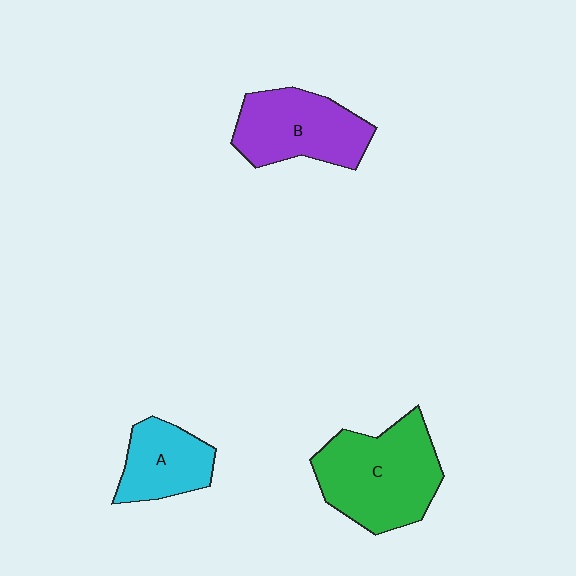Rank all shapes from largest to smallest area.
From largest to smallest: C (green), B (purple), A (cyan).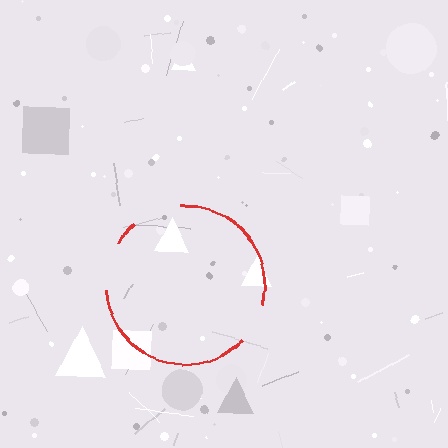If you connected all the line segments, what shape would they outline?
They would outline a circle.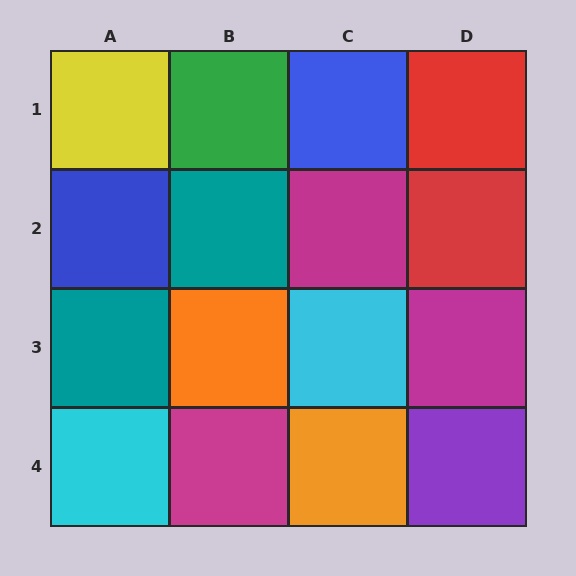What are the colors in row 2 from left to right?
Blue, teal, magenta, red.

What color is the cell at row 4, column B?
Magenta.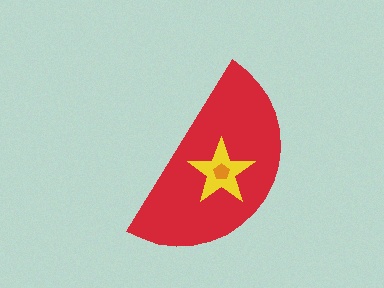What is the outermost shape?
The red semicircle.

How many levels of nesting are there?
3.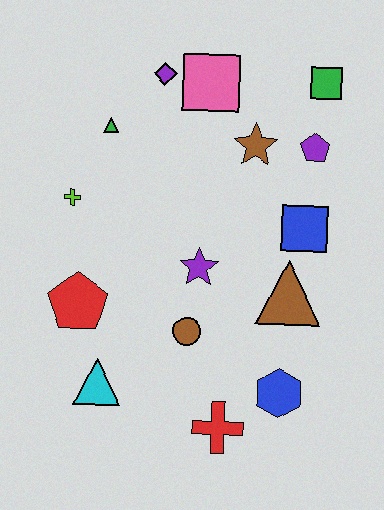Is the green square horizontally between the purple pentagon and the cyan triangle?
No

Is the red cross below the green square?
Yes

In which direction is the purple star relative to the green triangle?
The purple star is below the green triangle.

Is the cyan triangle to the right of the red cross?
No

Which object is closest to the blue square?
The brown triangle is closest to the blue square.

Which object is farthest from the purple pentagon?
The cyan triangle is farthest from the purple pentagon.